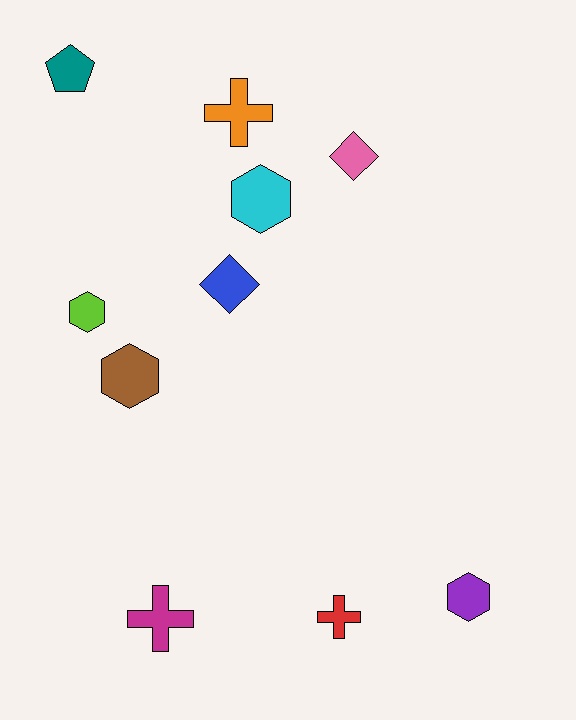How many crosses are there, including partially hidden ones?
There are 3 crosses.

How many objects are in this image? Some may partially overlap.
There are 10 objects.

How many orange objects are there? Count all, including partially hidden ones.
There is 1 orange object.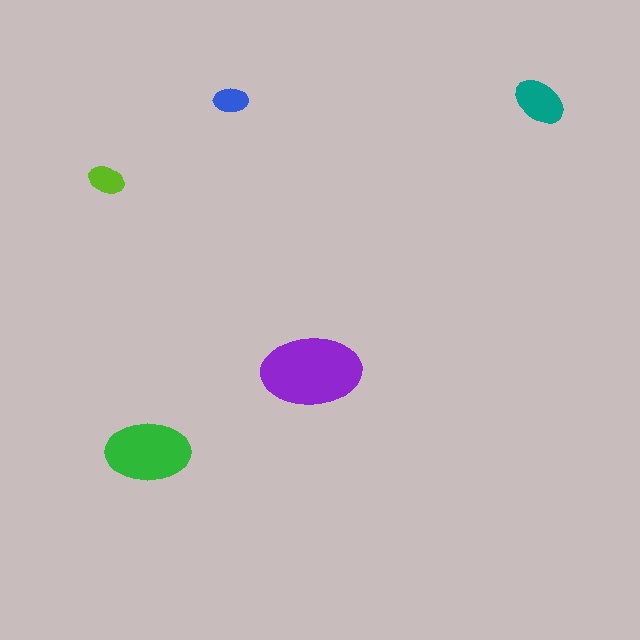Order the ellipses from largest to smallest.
the purple one, the green one, the teal one, the lime one, the blue one.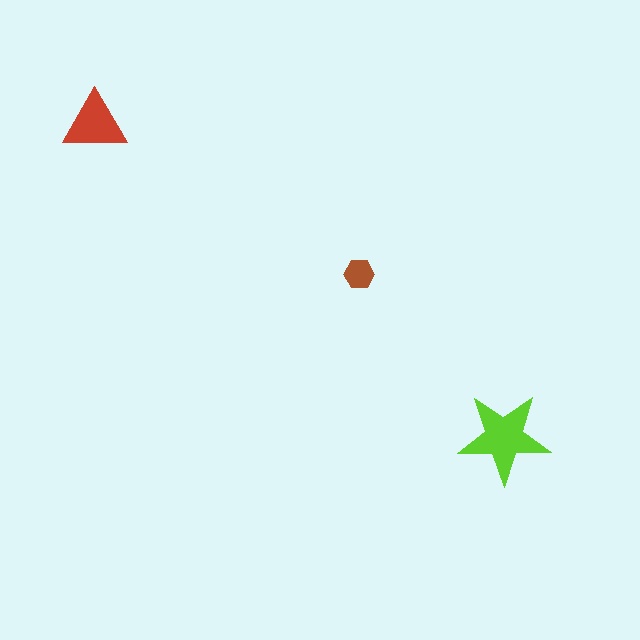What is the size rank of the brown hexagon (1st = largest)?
3rd.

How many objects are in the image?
There are 3 objects in the image.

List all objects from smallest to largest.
The brown hexagon, the red triangle, the lime star.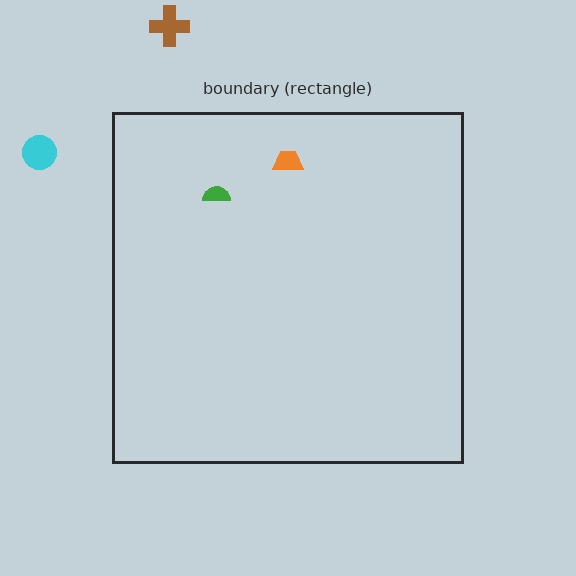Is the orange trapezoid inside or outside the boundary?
Inside.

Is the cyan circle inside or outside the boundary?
Outside.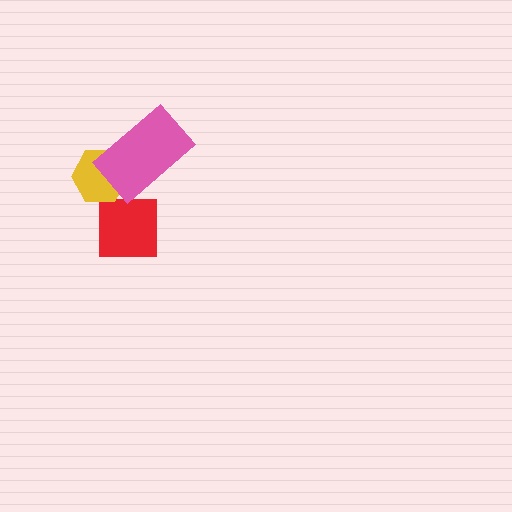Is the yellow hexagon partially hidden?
Yes, it is partially covered by another shape.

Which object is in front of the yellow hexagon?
The pink rectangle is in front of the yellow hexagon.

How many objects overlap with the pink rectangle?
1 object overlaps with the pink rectangle.